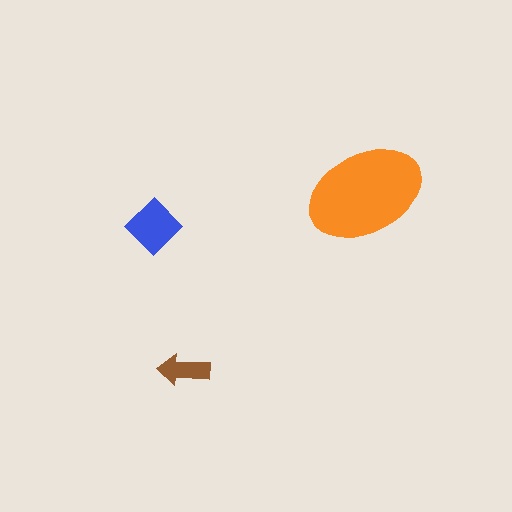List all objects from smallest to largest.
The brown arrow, the blue diamond, the orange ellipse.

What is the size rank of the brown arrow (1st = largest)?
3rd.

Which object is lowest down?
The brown arrow is bottommost.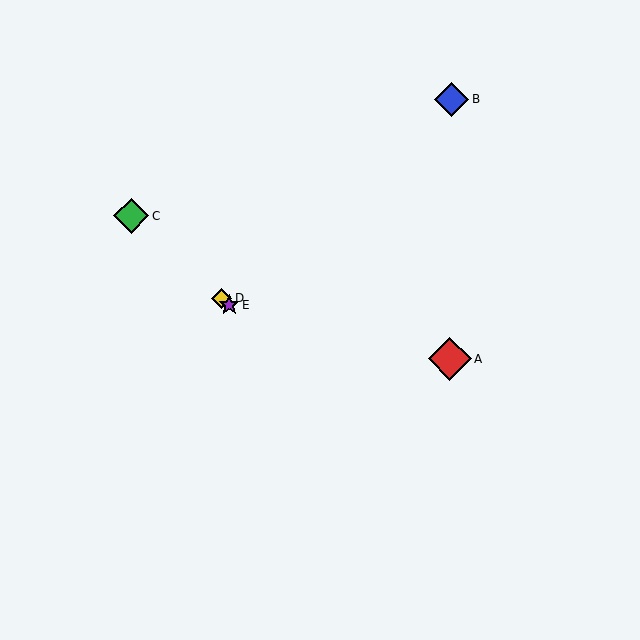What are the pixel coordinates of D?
Object D is at (222, 298).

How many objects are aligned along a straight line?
3 objects (C, D, E) are aligned along a straight line.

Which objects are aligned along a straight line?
Objects C, D, E are aligned along a straight line.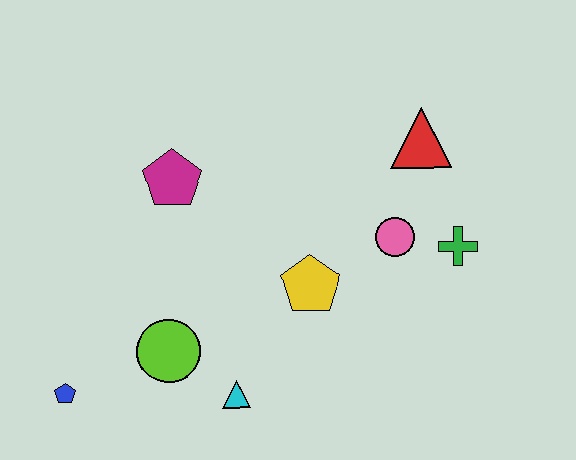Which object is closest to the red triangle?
The pink circle is closest to the red triangle.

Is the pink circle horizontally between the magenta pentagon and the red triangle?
Yes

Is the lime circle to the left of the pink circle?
Yes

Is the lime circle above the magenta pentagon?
No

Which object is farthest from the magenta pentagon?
The green cross is farthest from the magenta pentagon.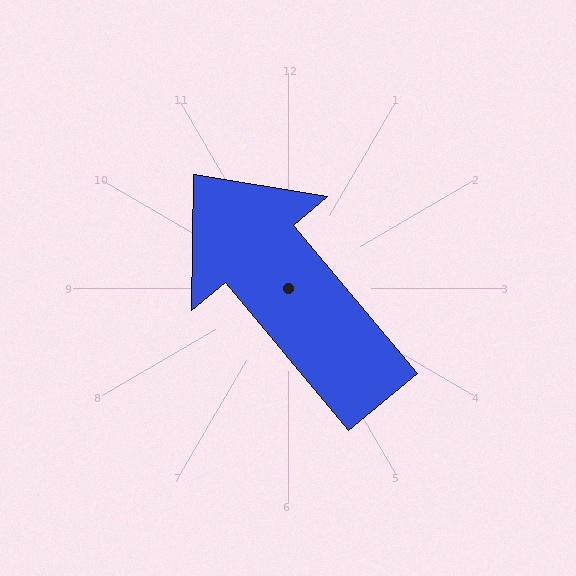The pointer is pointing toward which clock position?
Roughly 11 o'clock.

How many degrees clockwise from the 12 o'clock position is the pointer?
Approximately 320 degrees.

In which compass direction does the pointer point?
Northwest.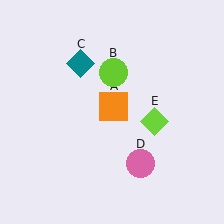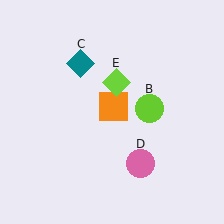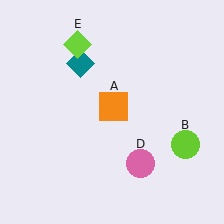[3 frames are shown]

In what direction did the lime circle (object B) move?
The lime circle (object B) moved down and to the right.